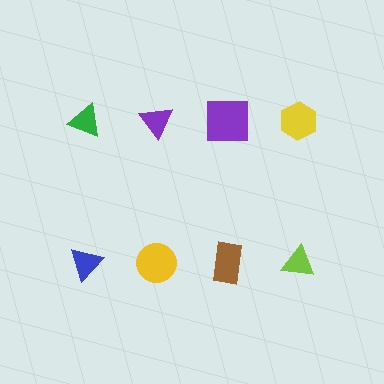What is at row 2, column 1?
A blue triangle.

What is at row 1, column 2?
A purple triangle.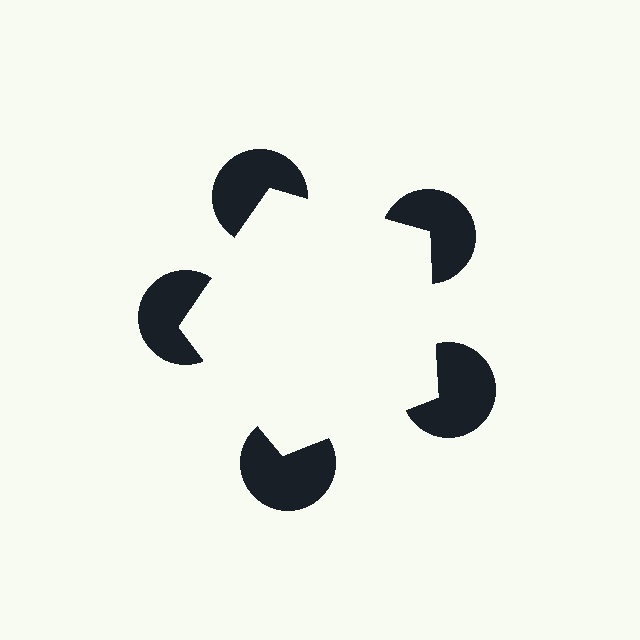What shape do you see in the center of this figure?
An illusory pentagon — its edges are inferred from the aligned wedge cuts in the pac-man discs, not physically drawn.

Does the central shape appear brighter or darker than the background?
It typically appears slightly brighter than the background, even though no actual brightness change is drawn.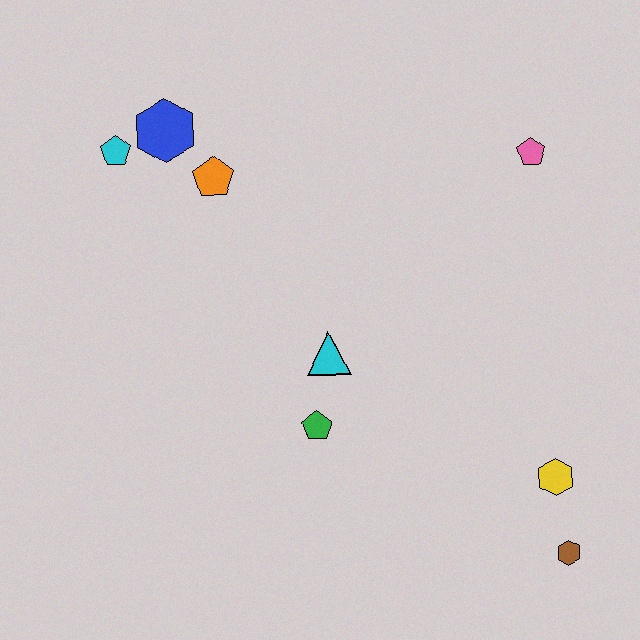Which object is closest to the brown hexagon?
The yellow hexagon is closest to the brown hexagon.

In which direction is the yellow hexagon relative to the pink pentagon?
The yellow hexagon is below the pink pentagon.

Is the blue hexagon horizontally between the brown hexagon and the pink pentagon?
No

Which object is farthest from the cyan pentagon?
The brown hexagon is farthest from the cyan pentagon.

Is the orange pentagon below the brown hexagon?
No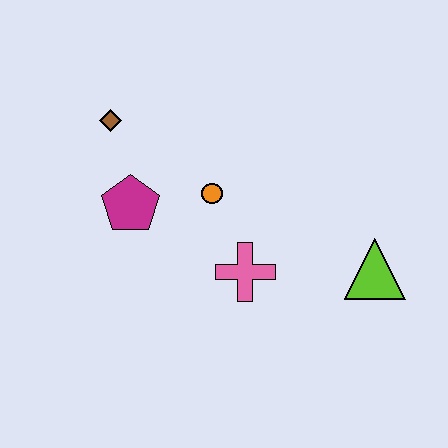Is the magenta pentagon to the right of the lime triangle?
No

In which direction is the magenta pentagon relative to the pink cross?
The magenta pentagon is to the left of the pink cross.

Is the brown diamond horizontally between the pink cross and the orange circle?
No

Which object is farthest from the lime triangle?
The brown diamond is farthest from the lime triangle.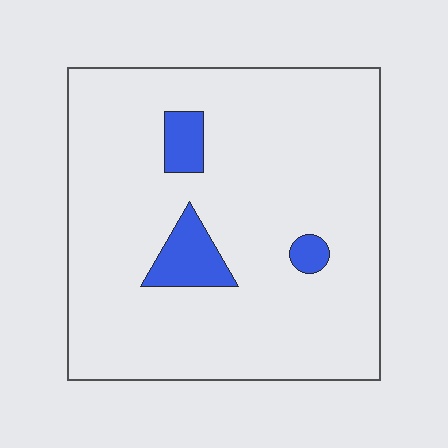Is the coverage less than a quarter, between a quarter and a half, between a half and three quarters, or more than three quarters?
Less than a quarter.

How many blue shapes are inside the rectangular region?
3.